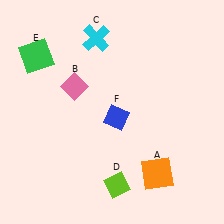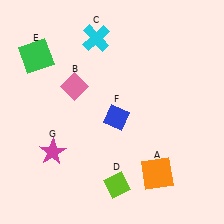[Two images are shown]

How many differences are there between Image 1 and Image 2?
There is 1 difference between the two images.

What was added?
A magenta star (G) was added in Image 2.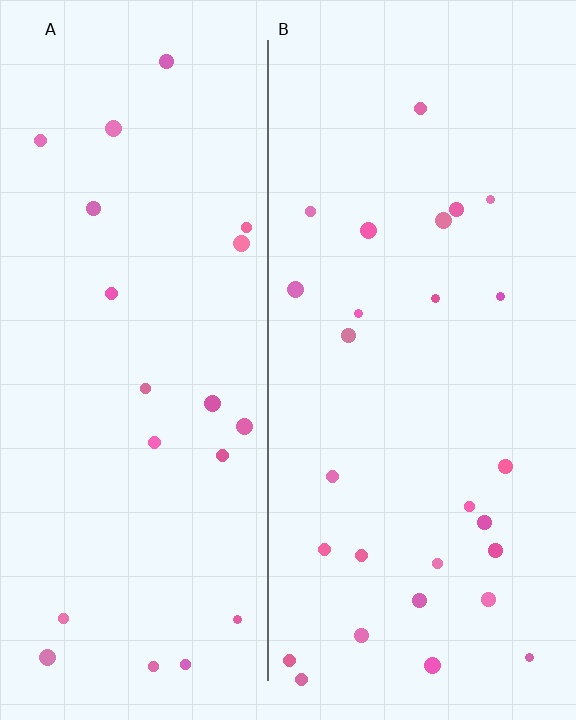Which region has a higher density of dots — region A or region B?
B (the right).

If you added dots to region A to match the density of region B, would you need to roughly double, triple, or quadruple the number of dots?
Approximately double.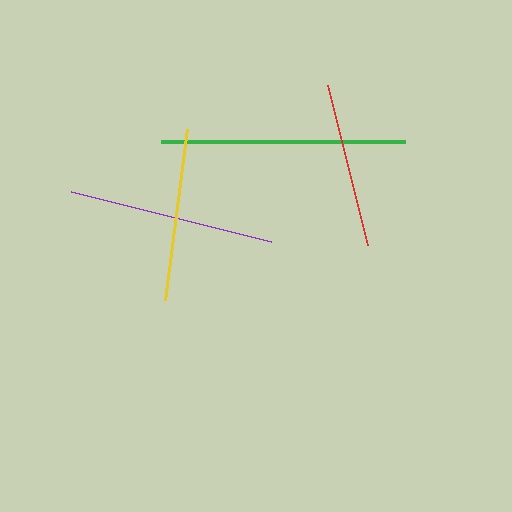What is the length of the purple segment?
The purple segment is approximately 206 pixels long.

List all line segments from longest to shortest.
From longest to shortest: green, purple, yellow, red.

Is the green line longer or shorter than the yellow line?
The green line is longer than the yellow line.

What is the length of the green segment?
The green segment is approximately 244 pixels long.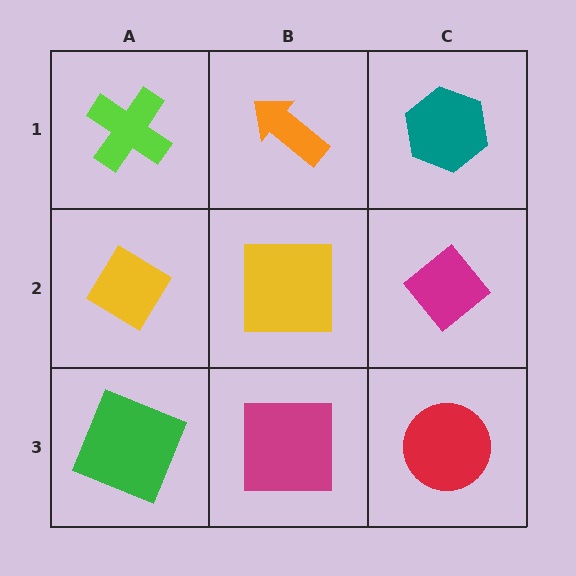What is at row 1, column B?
An orange arrow.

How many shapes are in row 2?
3 shapes.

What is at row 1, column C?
A teal hexagon.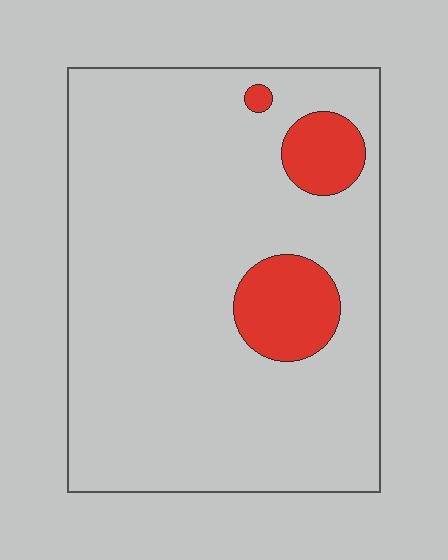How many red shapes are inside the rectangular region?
3.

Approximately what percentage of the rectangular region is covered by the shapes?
Approximately 10%.